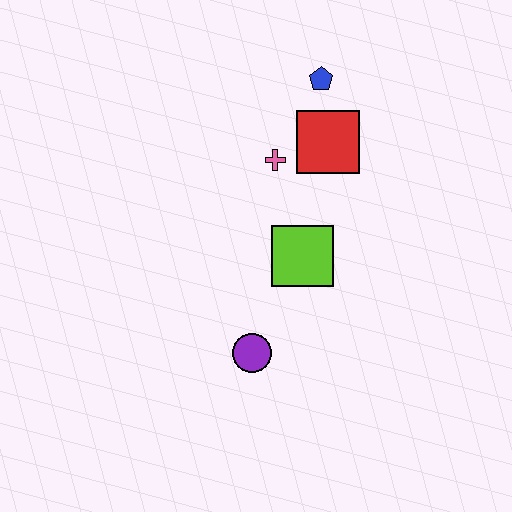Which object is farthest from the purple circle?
The blue pentagon is farthest from the purple circle.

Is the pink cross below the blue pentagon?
Yes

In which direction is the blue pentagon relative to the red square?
The blue pentagon is above the red square.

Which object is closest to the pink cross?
The red square is closest to the pink cross.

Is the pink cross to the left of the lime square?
Yes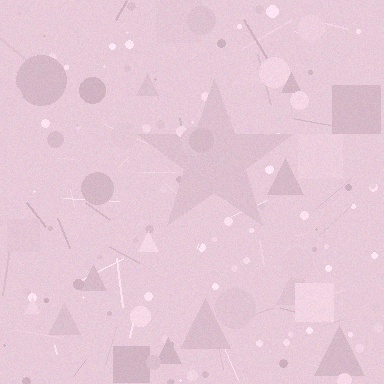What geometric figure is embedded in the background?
A star is embedded in the background.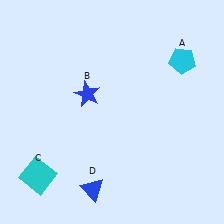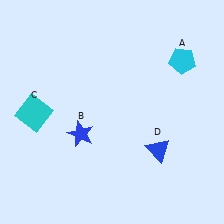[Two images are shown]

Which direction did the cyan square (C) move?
The cyan square (C) moved up.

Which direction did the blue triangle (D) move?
The blue triangle (D) moved right.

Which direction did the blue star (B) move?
The blue star (B) moved down.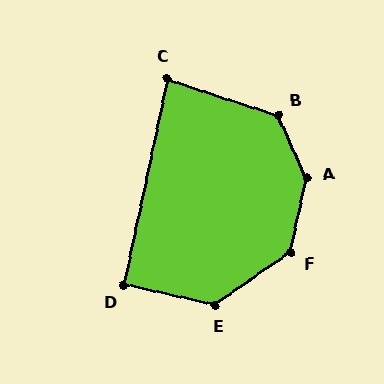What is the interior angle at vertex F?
Approximately 137 degrees (obtuse).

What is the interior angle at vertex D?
Approximately 91 degrees (approximately right).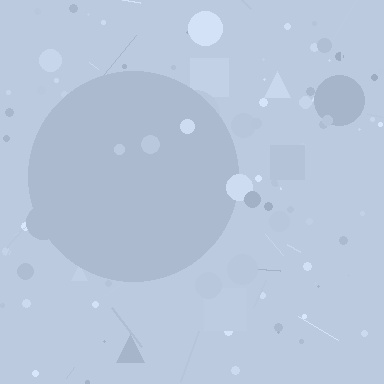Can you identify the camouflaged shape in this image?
The camouflaged shape is a circle.